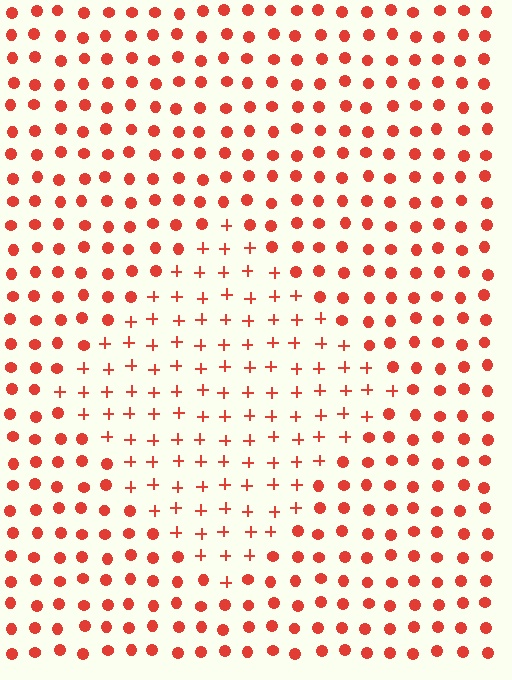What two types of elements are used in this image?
The image uses plus signs inside the diamond region and circles outside it.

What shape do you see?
I see a diamond.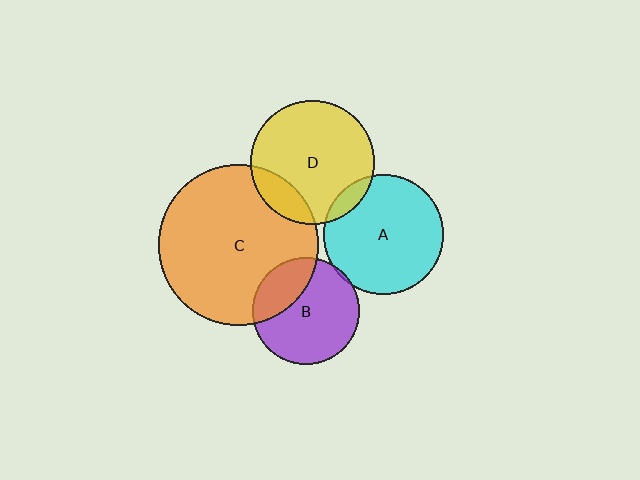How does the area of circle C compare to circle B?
Approximately 2.2 times.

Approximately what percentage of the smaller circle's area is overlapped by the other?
Approximately 15%.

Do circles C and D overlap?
Yes.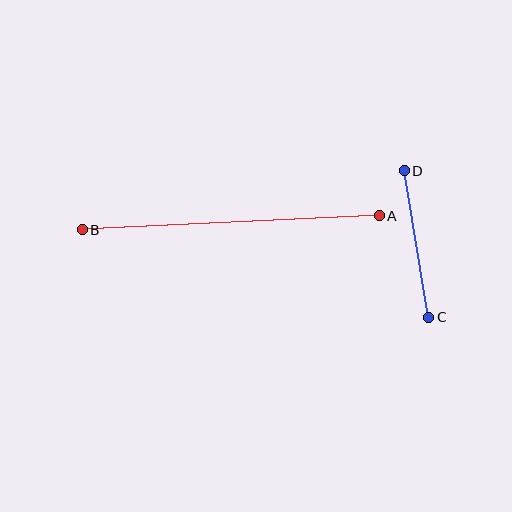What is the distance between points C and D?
The distance is approximately 149 pixels.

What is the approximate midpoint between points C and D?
The midpoint is at approximately (417, 244) pixels.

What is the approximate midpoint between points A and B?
The midpoint is at approximately (231, 223) pixels.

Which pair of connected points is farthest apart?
Points A and B are farthest apart.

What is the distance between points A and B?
The distance is approximately 297 pixels.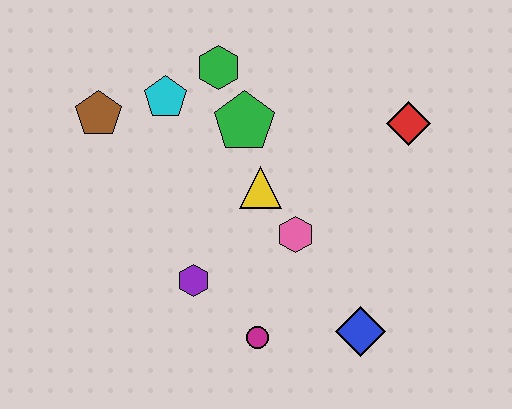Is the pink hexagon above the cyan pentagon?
No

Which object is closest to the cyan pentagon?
The green hexagon is closest to the cyan pentagon.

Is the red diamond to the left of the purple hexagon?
No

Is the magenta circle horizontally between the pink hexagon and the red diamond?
No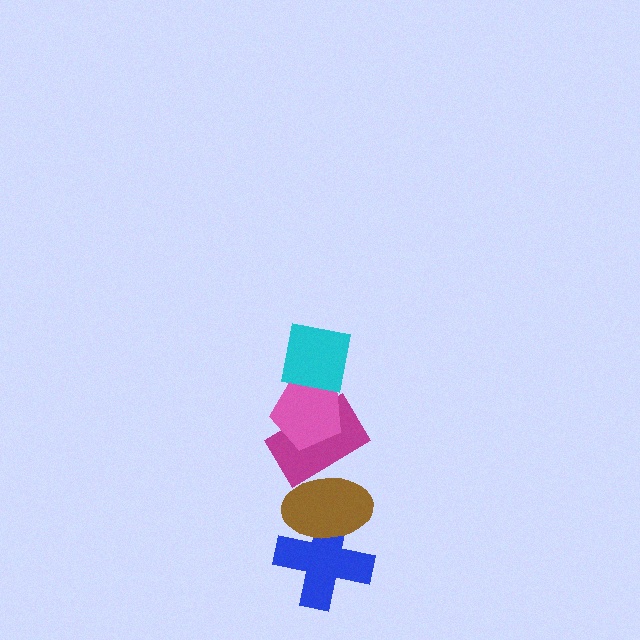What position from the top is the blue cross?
The blue cross is 5th from the top.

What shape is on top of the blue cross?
The brown ellipse is on top of the blue cross.